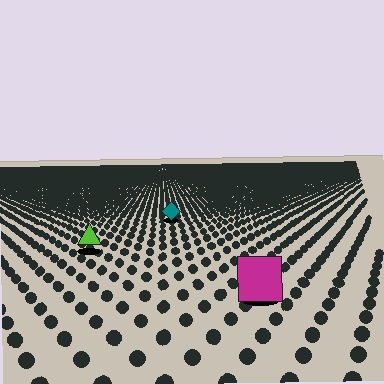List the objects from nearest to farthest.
From nearest to farthest: the magenta square, the lime triangle, the teal diamond.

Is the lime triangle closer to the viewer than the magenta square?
No. The magenta square is closer — you can tell from the texture gradient: the ground texture is coarser near it.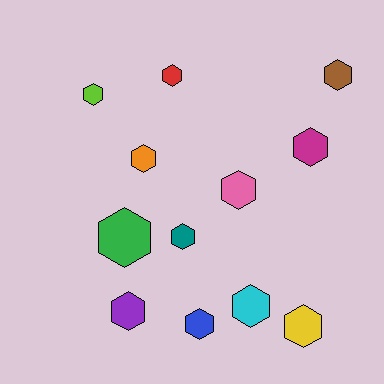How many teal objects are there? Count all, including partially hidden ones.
There is 1 teal object.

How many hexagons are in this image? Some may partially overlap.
There are 12 hexagons.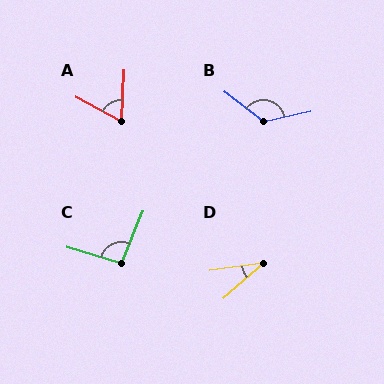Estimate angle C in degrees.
Approximately 96 degrees.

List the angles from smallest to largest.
D (33°), A (65°), C (96°), B (130°).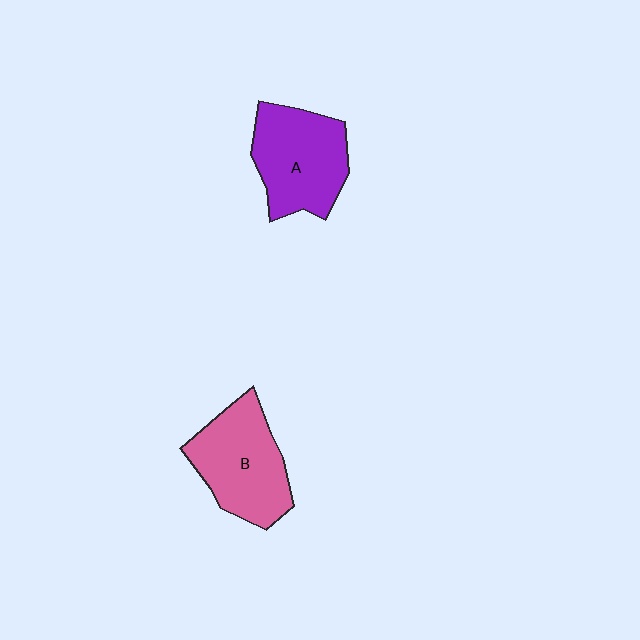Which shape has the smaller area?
Shape A (purple).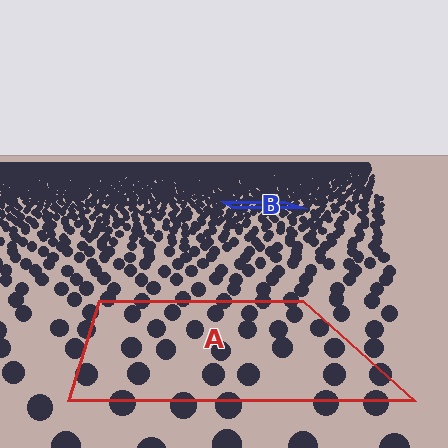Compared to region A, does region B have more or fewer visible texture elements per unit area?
Region B has more texture elements per unit area — they are packed more densely because it is farther away.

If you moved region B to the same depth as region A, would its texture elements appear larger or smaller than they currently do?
They would appear larger. At a closer depth, the same texture elements are projected at a bigger on-screen size.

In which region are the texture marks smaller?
The texture marks are smaller in region B, because it is farther away.